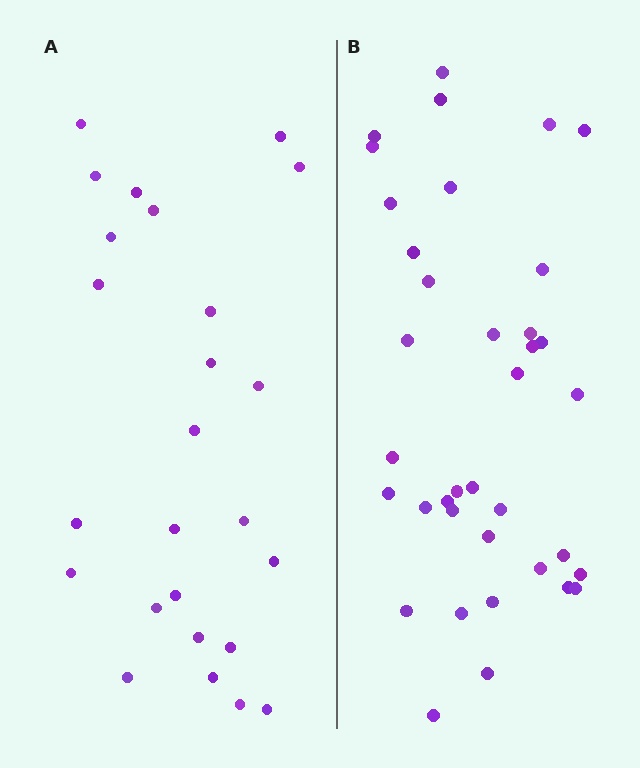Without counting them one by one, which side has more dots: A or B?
Region B (the right region) has more dots.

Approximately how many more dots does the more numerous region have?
Region B has roughly 12 or so more dots than region A.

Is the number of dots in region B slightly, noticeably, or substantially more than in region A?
Region B has substantially more. The ratio is roughly 1.5 to 1.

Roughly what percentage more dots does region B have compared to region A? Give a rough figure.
About 50% more.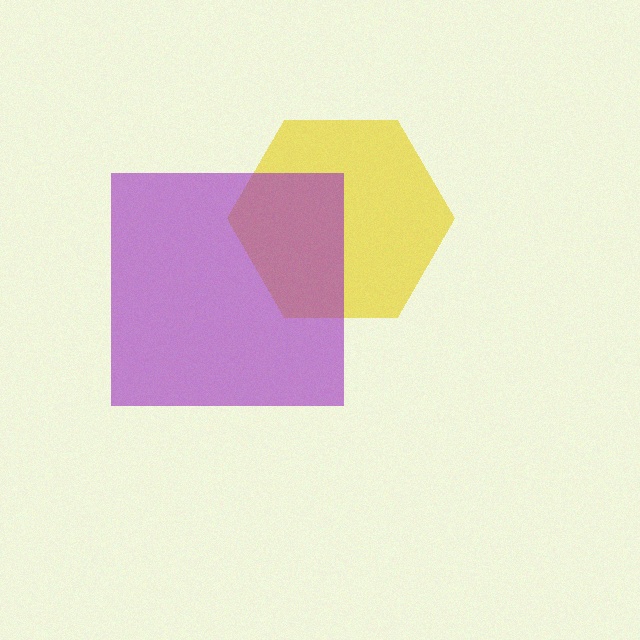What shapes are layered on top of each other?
The layered shapes are: a yellow hexagon, a purple square.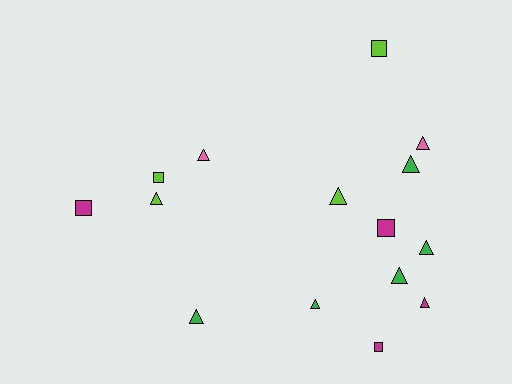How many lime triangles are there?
There are 2 lime triangles.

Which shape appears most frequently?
Triangle, with 10 objects.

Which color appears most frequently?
Green, with 5 objects.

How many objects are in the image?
There are 15 objects.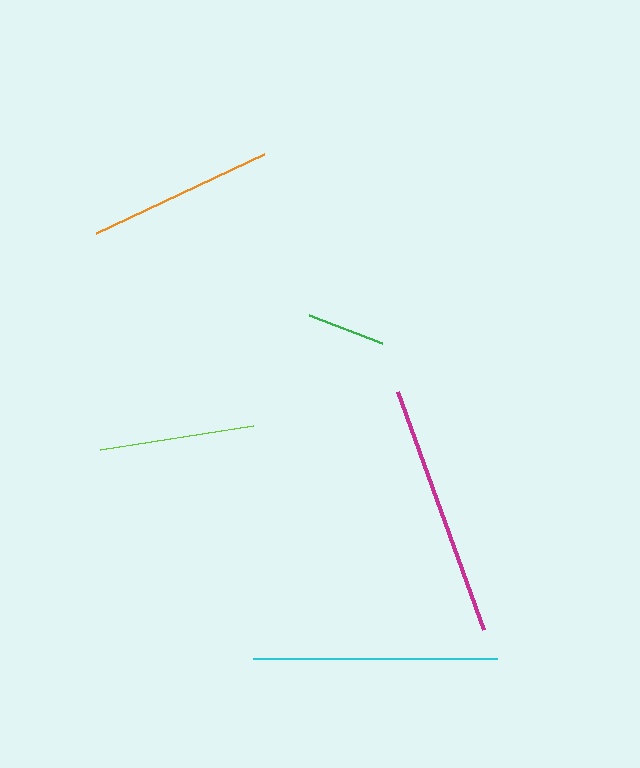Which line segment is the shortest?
The green line is the shortest at approximately 79 pixels.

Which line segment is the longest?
The magenta line is the longest at approximately 253 pixels.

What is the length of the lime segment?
The lime segment is approximately 155 pixels long.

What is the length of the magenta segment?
The magenta segment is approximately 253 pixels long.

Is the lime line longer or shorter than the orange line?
The orange line is longer than the lime line.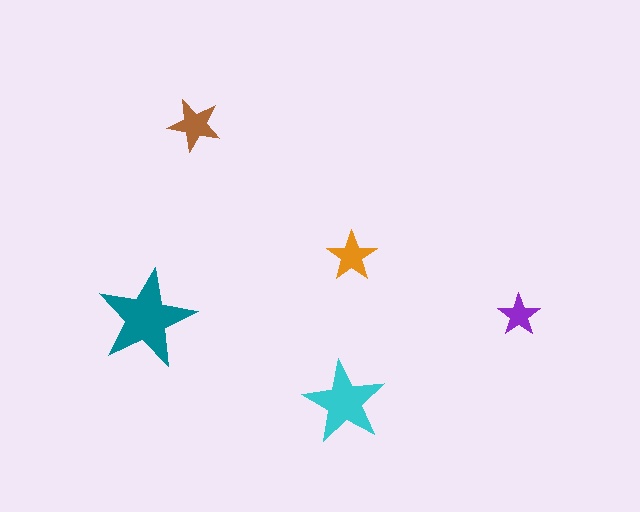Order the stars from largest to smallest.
the teal one, the cyan one, the brown one, the orange one, the purple one.